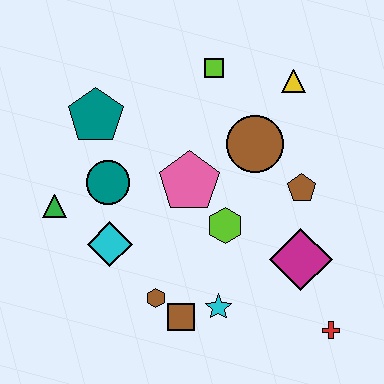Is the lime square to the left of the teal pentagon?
No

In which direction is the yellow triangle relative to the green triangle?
The yellow triangle is to the right of the green triangle.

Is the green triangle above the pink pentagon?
No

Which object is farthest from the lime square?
The red cross is farthest from the lime square.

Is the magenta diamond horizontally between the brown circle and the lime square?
No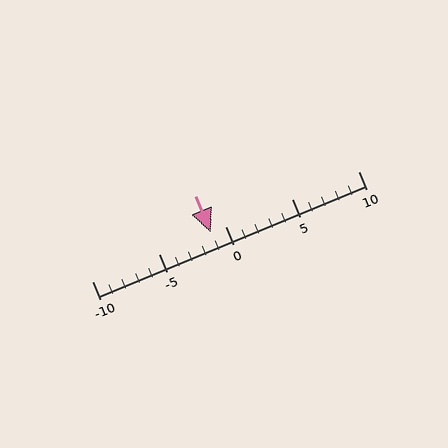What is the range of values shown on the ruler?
The ruler shows values from -10 to 10.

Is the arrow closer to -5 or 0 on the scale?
The arrow is closer to 0.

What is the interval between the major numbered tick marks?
The major tick marks are spaced 5 units apart.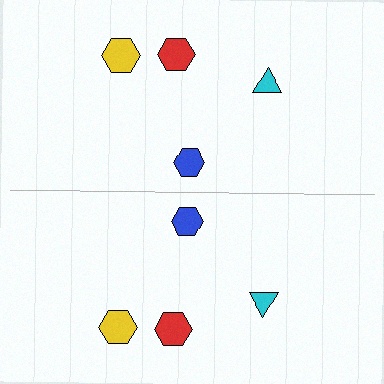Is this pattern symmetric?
Yes, this pattern has bilateral (reflection) symmetry.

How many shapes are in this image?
There are 8 shapes in this image.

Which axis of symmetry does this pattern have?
The pattern has a horizontal axis of symmetry running through the center of the image.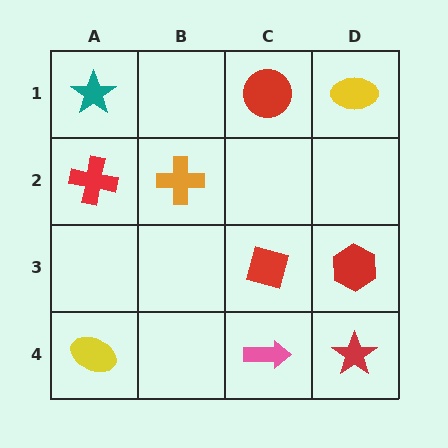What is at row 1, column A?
A teal star.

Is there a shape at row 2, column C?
No, that cell is empty.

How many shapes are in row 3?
2 shapes.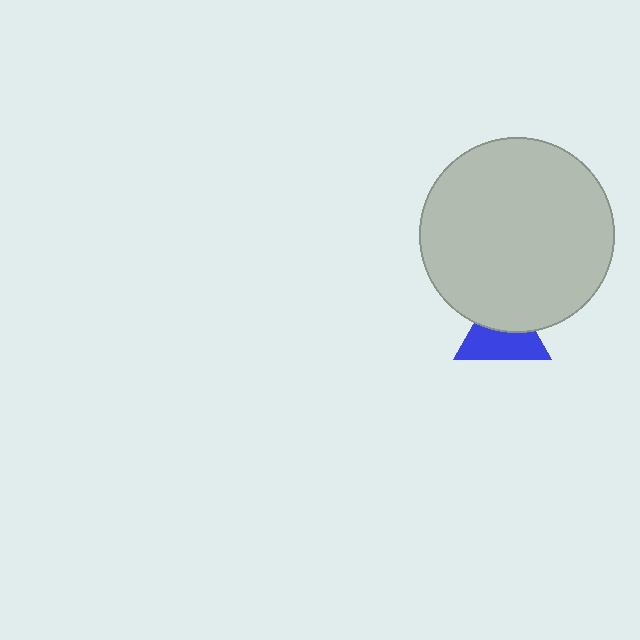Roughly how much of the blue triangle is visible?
About half of it is visible (roughly 56%).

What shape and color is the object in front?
The object in front is a light gray circle.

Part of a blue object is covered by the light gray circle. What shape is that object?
It is a triangle.